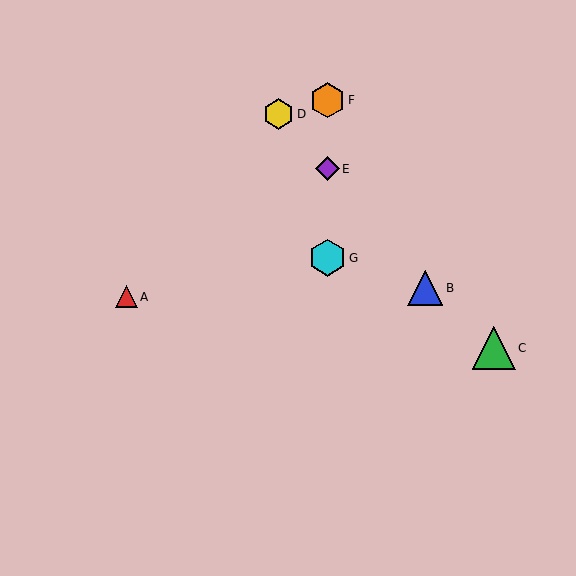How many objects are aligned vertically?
3 objects (E, F, G) are aligned vertically.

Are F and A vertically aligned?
No, F is at x≈327 and A is at x≈126.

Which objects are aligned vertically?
Objects E, F, G are aligned vertically.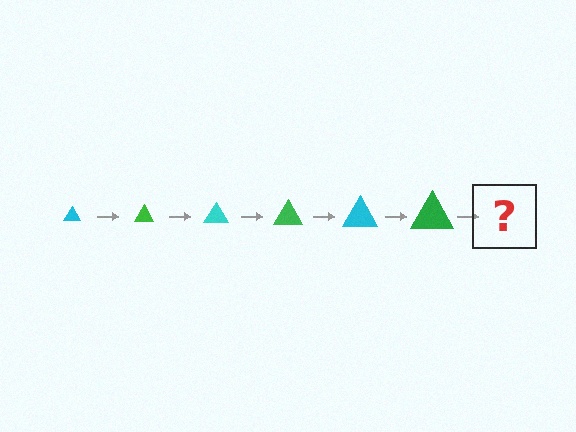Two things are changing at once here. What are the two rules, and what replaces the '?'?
The two rules are that the triangle grows larger each step and the color cycles through cyan and green. The '?' should be a cyan triangle, larger than the previous one.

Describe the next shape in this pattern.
It should be a cyan triangle, larger than the previous one.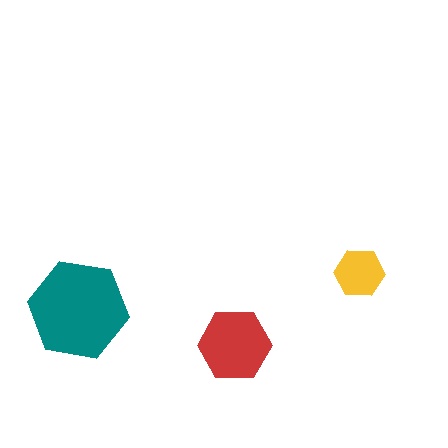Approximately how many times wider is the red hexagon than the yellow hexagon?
About 1.5 times wider.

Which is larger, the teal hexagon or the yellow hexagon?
The teal one.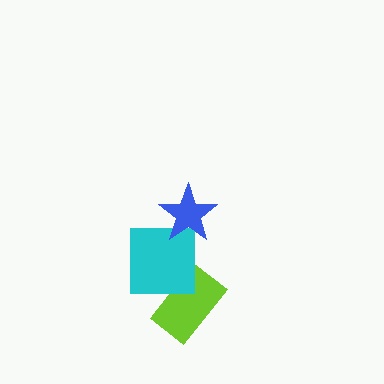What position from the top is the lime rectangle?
The lime rectangle is 3rd from the top.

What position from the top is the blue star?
The blue star is 1st from the top.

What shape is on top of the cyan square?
The blue star is on top of the cyan square.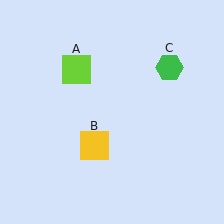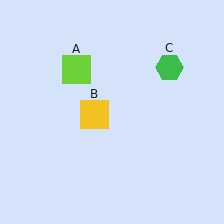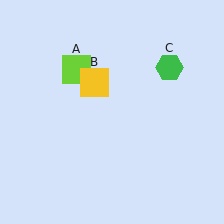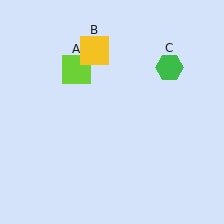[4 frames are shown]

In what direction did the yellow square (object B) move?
The yellow square (object B) moved up.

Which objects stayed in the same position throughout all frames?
Lime square (object A) and green hexagon (object C) remained stationary.